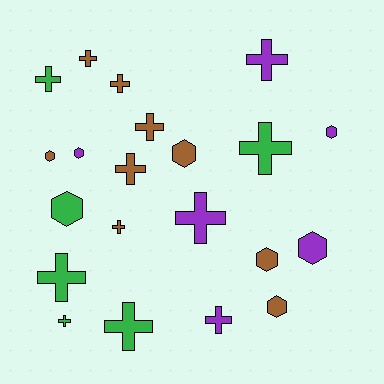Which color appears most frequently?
Brown, with 9 objects.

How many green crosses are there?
There are 5 green crosses.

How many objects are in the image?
There are 21 objects.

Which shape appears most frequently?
Cross, with 13 objects.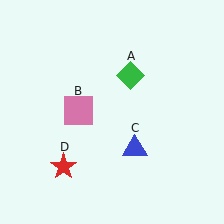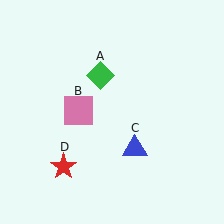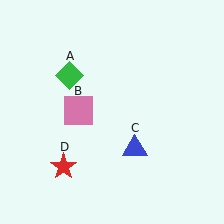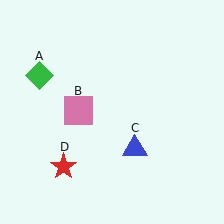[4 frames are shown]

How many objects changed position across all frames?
1 object changed position: green diamond (object A).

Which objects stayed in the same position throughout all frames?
Pink square (object B) and blue triangle (object C) and red star (object D) remained stationary.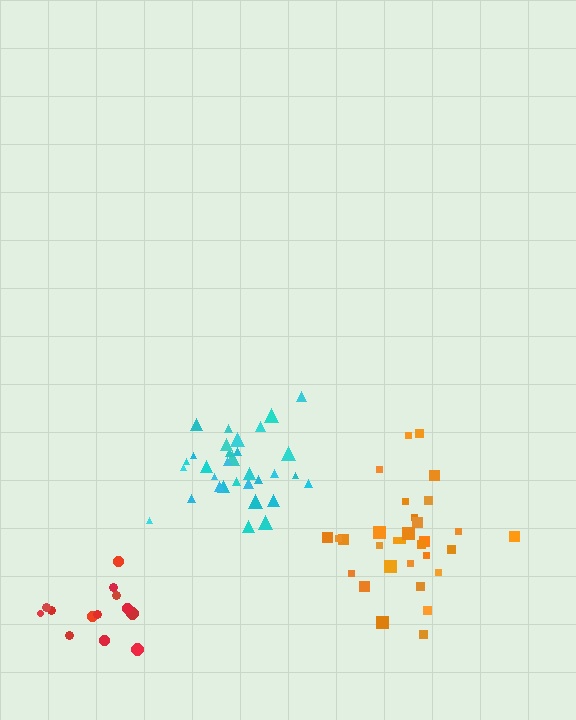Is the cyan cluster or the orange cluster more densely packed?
Cyan.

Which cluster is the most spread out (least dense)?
Red.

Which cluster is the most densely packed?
Cyan.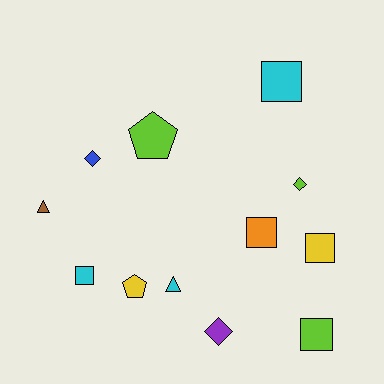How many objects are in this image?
There are 12 objects.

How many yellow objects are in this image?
There are 2 yellow objects.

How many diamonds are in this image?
There are 3 diamonds.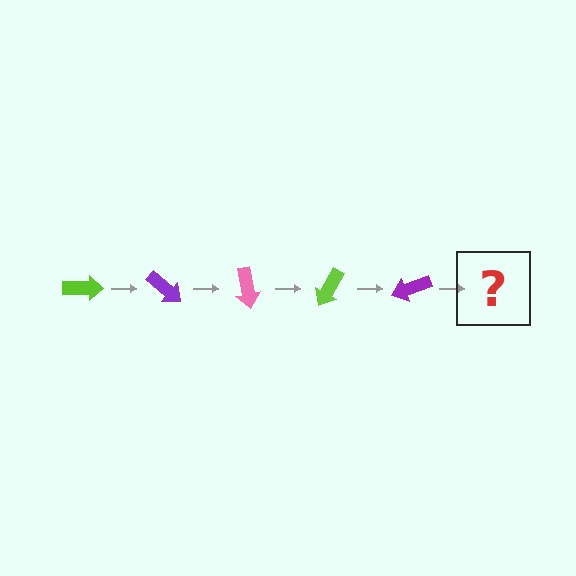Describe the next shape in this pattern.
It should be a pink arrow, rotated 200 degrees from the start.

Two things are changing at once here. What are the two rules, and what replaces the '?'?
The two rules are that it rotates 40 degrees each step and the color cycles through lime, purple, and pink. The '?' should be a pink arrow, rotated 200 degrees from the start.